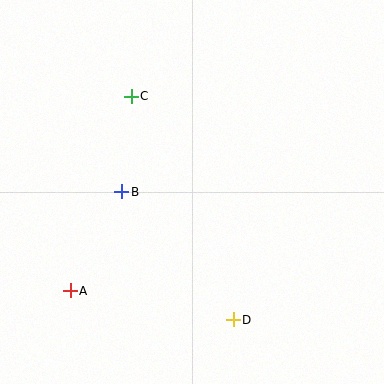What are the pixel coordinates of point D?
Point D is at (233, 320).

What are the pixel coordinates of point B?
Point B is at (122, 192).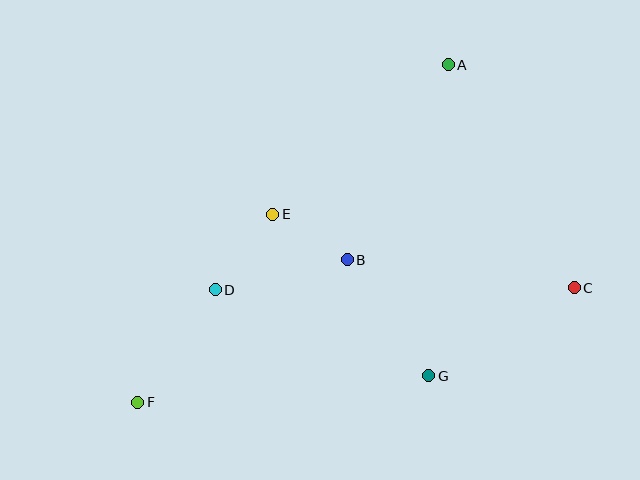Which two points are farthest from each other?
Points A and F are farthest from each other.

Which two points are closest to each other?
Points B and E are closest to each other.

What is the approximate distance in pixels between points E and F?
The distance between E and F is approximately 232 pixels.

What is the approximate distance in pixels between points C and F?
The distance between C and F is approximately 452 pixels.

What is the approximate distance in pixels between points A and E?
The distance between A and E is approximately 231 pixels.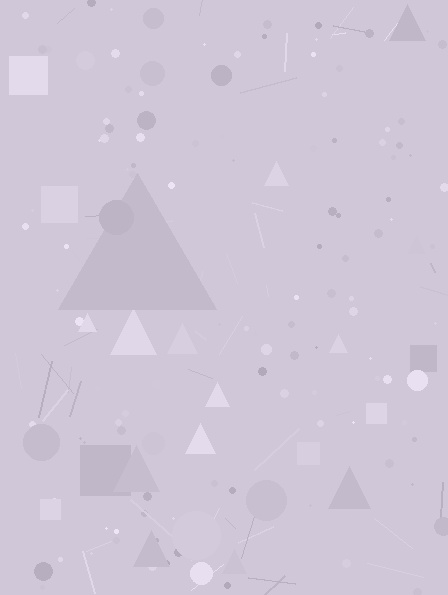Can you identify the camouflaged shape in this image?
The camouflaged shape is a triangle.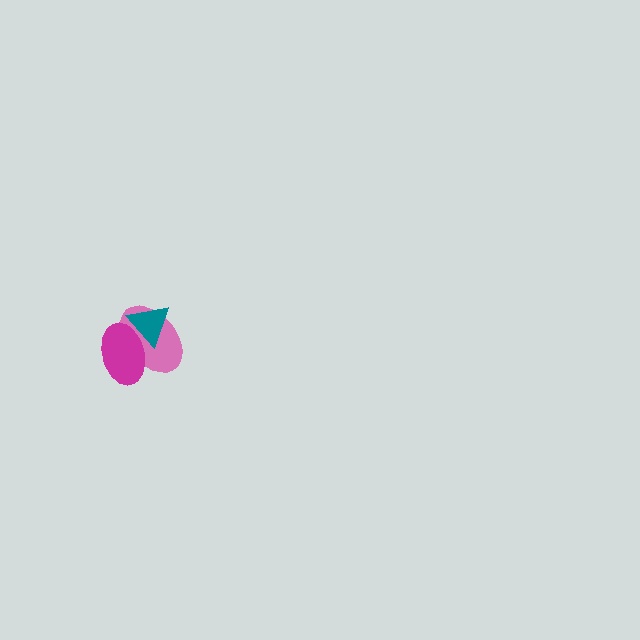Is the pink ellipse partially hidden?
Yes, it is partially covered by another shape.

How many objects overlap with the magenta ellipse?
2 objects overlap with the magenta ellipse.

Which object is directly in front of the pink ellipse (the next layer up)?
The magenta ellipse is directly in front of the pink ellipse.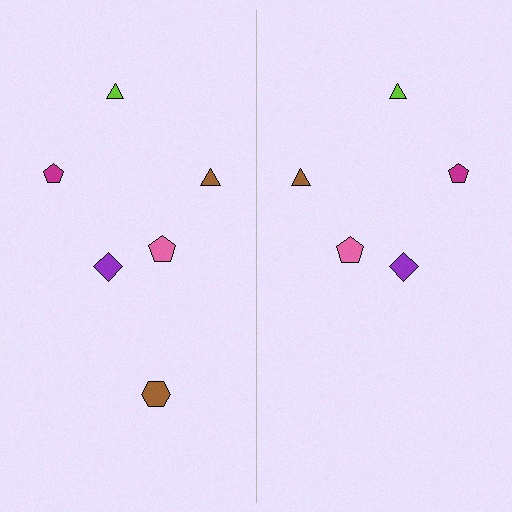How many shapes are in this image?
There are 11 shapes in this image.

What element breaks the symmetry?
A brown hexagon is missing from the right side.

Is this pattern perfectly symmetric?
No, the pattern is not perfectly symmetric. A brown hexagon is missing from the right side.